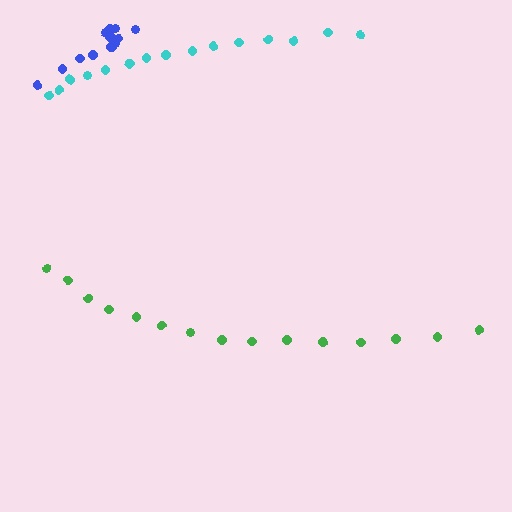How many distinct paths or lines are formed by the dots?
There are 3 distinct paths.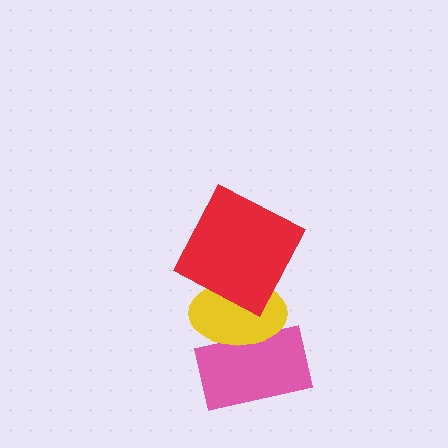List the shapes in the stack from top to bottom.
From top to bottom: the red square, the yellow ellipse, the pink rectangle.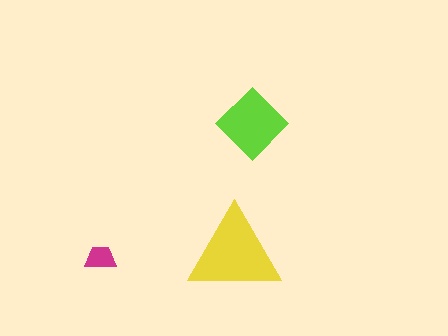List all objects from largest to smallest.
The yellow triangle, the lime diamond, the magenta trapezoid.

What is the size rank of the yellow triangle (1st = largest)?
1st.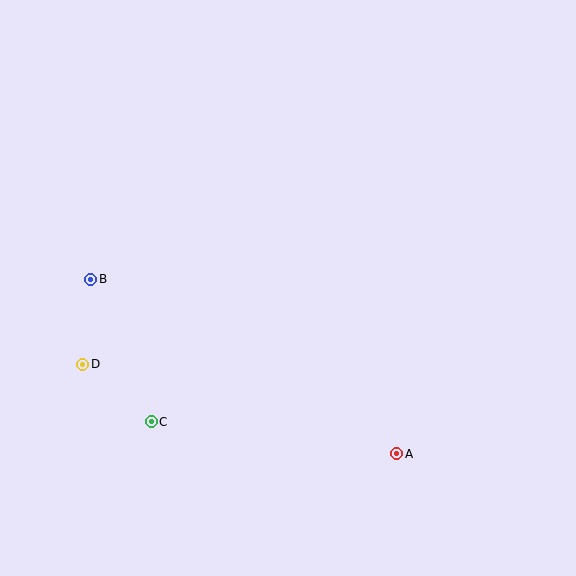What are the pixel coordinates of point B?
Point B is at (91, 280).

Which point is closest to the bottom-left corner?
Point C is closest to the bottom-left corner.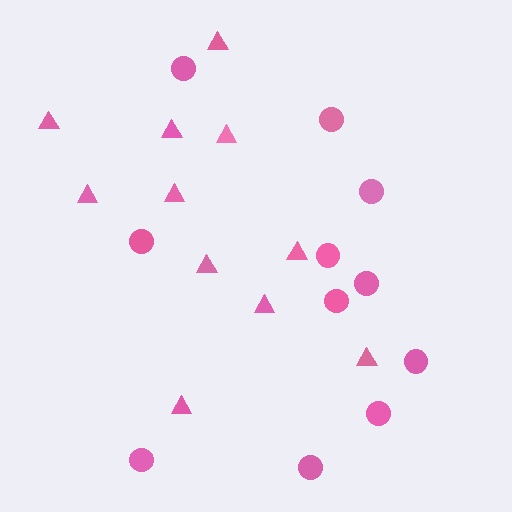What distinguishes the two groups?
There are 2 groups: one group of circles (11) and one group of triangles (11).